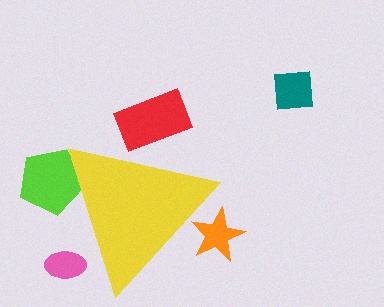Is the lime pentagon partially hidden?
Yes, the lime pentagon is partially hidden behind the yellow triangle.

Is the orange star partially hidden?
Yes, the orange star is partially hidden behind the yellow triangle.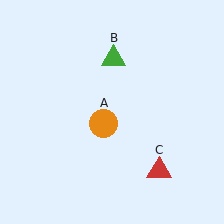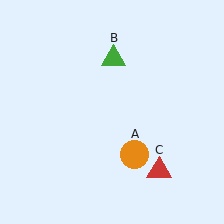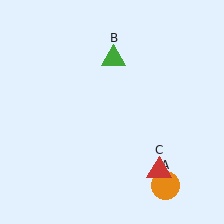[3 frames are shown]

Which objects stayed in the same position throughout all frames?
Green triangle (object B) and red triangle (object C) remained stationary.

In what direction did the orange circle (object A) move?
The orange circle (object A) moved down and to the right.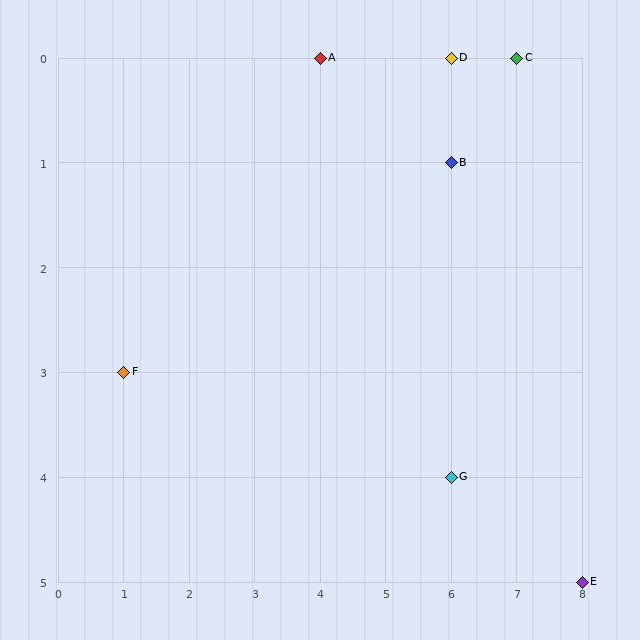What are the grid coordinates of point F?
Point F is at grid coordinates (1, 3).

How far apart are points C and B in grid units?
Points C and B are 1 column and 1 row apart (about 1.4 grid units diagonally).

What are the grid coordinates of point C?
Point C is at grid coordinates (7, 0).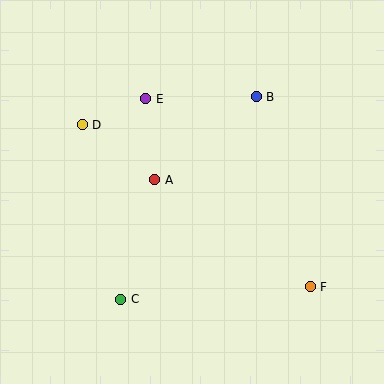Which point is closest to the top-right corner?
Point B is closest to the top-right corner.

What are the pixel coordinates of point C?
Point C is at (121, 299).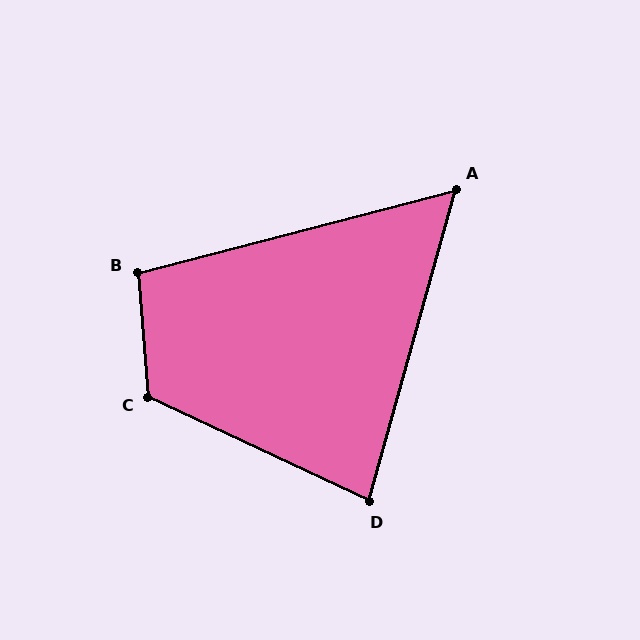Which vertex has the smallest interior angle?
A, at approximately 60 degrees.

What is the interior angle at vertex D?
Approximately 80 degrees (acute).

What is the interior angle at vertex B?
Approximately 100 degrees (obtuse).